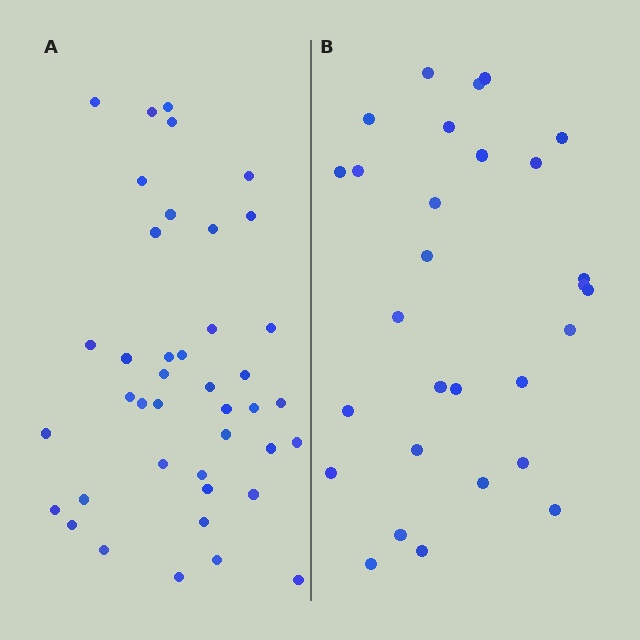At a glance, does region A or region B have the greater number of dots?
Region A (the left region) has more dots.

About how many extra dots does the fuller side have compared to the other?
Region A has roughly 12 or so more dots than region B.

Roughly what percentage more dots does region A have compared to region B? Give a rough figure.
About 40% more.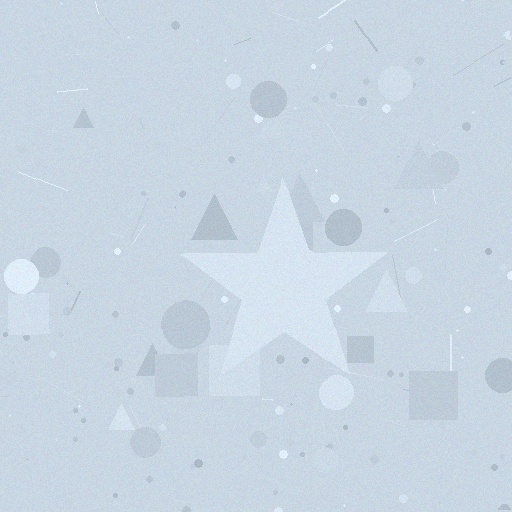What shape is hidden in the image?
A star is hidden in the image.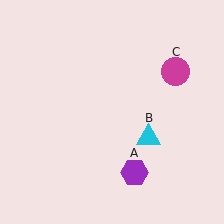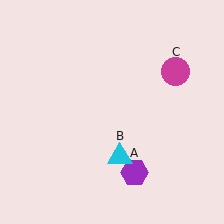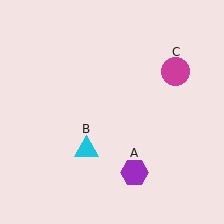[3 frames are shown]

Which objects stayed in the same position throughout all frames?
Purple hexagon (object A) and magenta circle (object C) remained stationary.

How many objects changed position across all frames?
1 object changed position: cyan triangle (object B).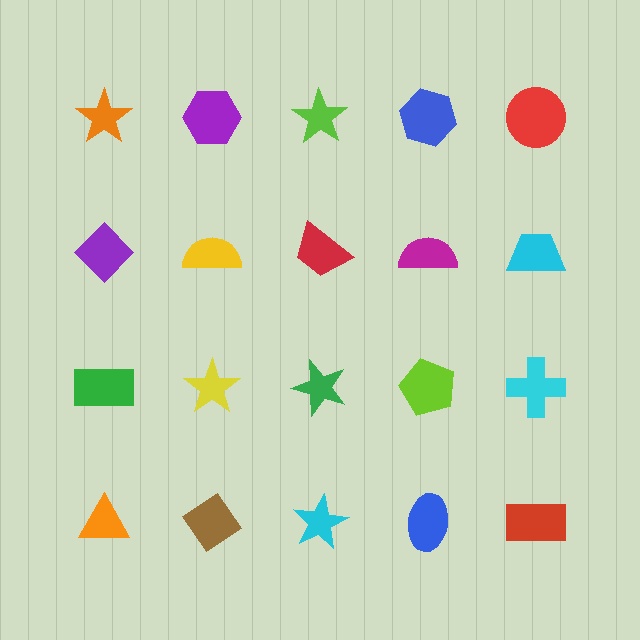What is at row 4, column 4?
A blue ellipse.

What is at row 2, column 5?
A cyan trapezoid.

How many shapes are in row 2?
5 shapes.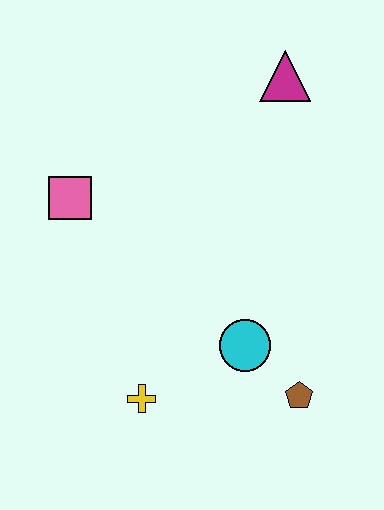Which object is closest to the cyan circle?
The brown pentagon is closest to the cyan circle.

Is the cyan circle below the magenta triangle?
Yes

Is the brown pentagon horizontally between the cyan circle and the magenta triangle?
No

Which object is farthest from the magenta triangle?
The yellow cross is farthest from the magenta triangle.